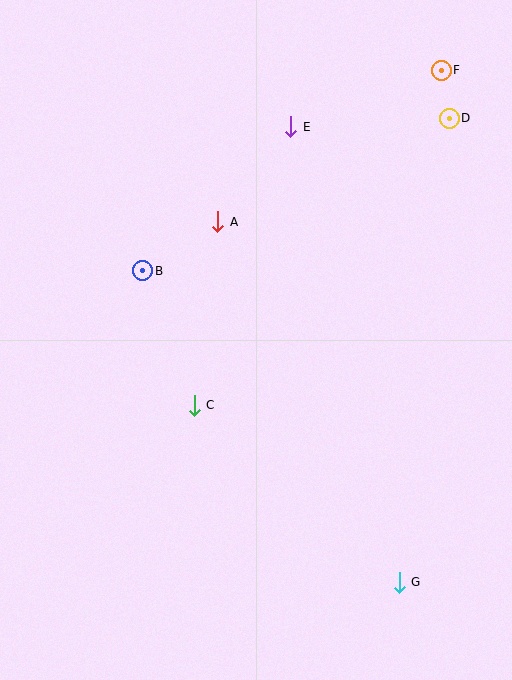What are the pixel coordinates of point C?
Point C is at (194, 405).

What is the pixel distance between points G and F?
The distance between G and F is 514 pixels.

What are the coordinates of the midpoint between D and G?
The midpoint between D and G is at (424, 350).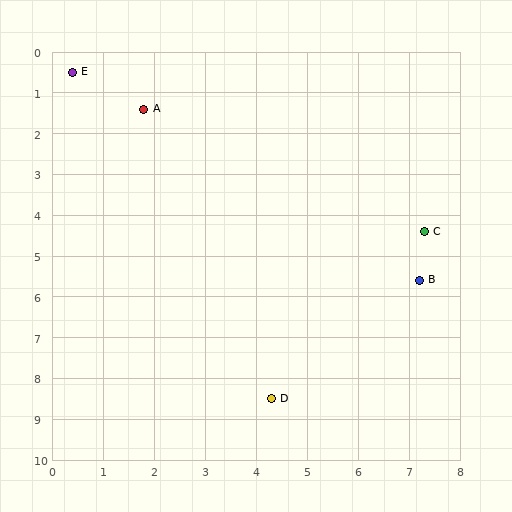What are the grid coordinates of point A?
Point A is at approximately (1.8, 1.4).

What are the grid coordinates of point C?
Point C is at approximately (7.3, 4.4).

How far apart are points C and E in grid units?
Points C and E are about 7.9 grid units apart.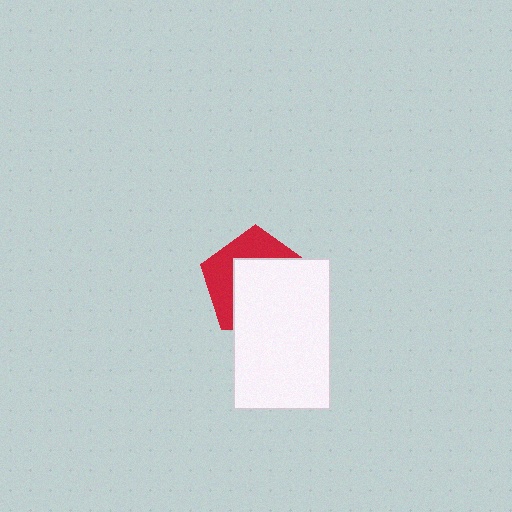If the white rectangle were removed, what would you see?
You would see the complete red pentagon.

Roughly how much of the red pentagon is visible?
A small part of it is visible (roughly 40%).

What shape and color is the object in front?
The object in front is a white rectangle.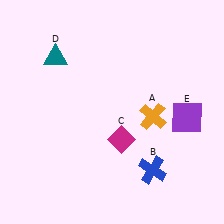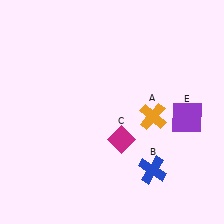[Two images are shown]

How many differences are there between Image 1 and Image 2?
There is 1 difference between the two images.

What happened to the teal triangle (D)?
The teal triangle (D) was removed in Image 2. It was in the top-left area of Image 1.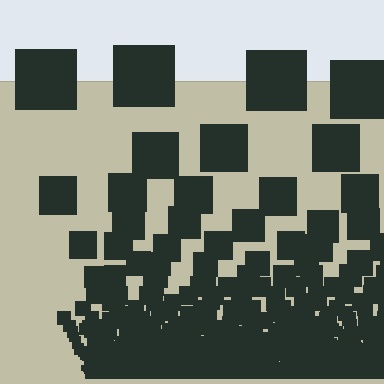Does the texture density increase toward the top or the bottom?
Density increases toward the bottom.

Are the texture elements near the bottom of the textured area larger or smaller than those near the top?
Smaller. The gradient is inverted — elements near the bottom are smaller and denser.